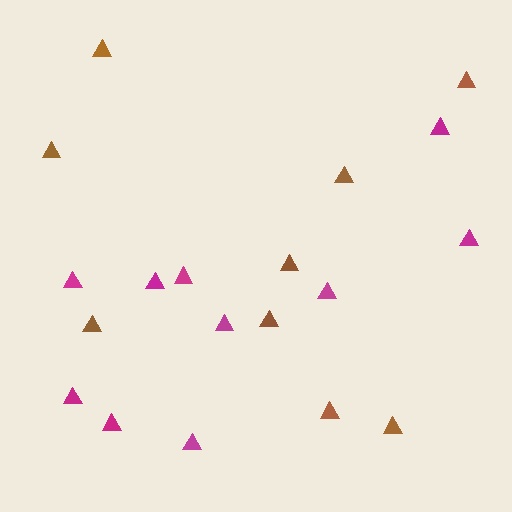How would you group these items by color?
There are 2 groups: one group of magenta triangles (10) and one group of brown triangles (9).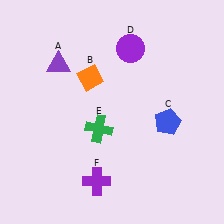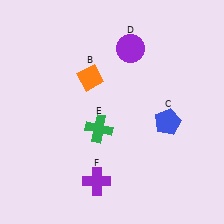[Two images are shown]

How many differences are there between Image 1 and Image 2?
There is 1 difference between the two images.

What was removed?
The purple triangle (A) was removed in Image 2.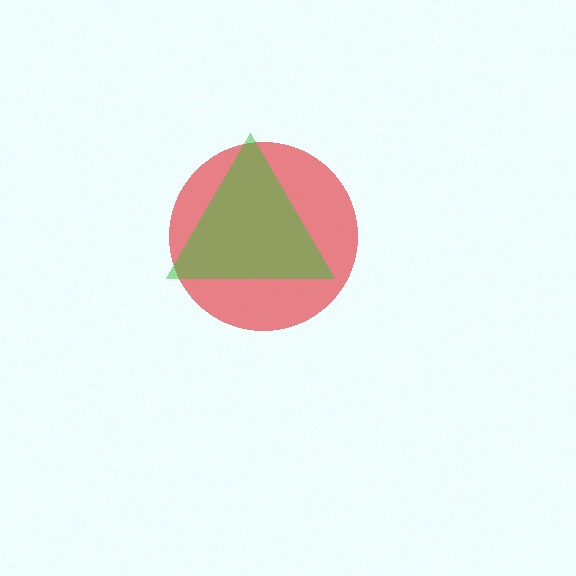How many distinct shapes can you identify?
There are 2 distinct shapes: a red circle, a green triangle.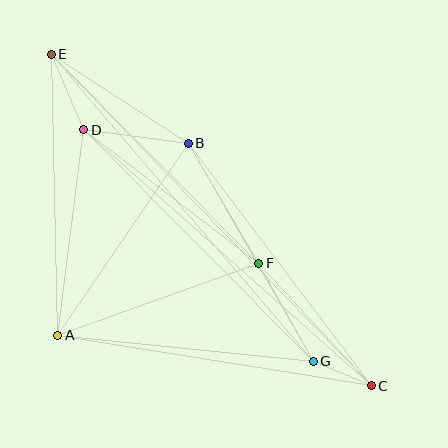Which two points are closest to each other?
Points C and G are closest to each other.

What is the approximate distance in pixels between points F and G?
The distance between F and G is approximately 112 pixels.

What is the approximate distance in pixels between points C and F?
The distance between C and F is approximately 166 pixels.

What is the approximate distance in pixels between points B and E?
The distance between B and E is approximately 164 pixels.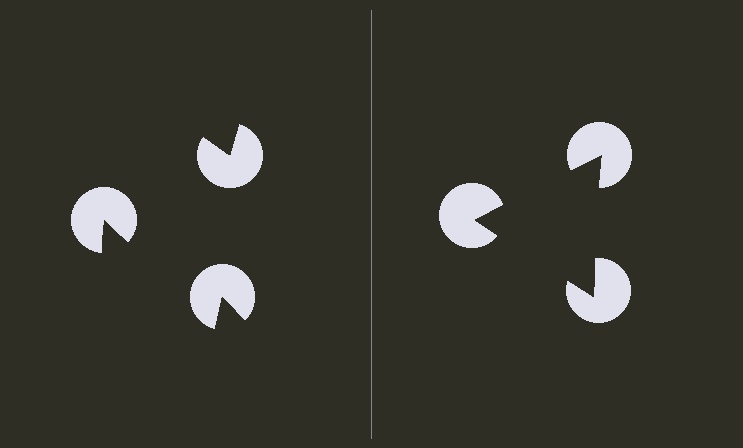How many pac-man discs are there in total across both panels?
6 — 3 on each side.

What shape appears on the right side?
An illusory triangle.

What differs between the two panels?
The pac-man discs are positioned identically on both sides; only the wedge orientations differ. On the right they align to a triangle; on the left they are misaligned.